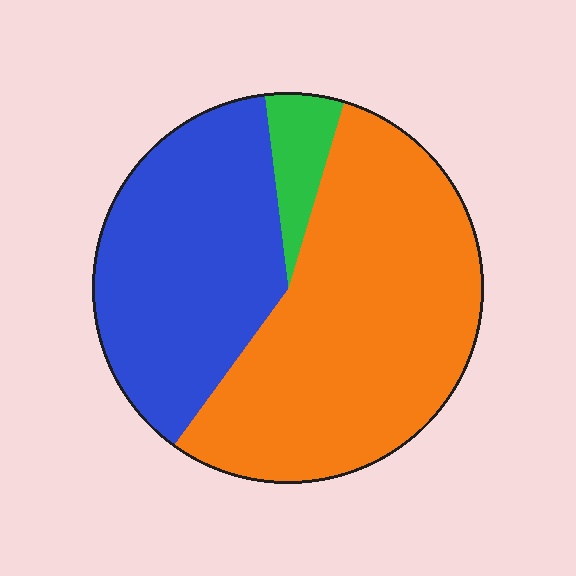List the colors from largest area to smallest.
From largest to smallest: orange, blue, green.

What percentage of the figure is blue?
Blue covers 38% of the figure.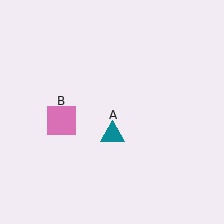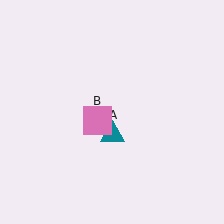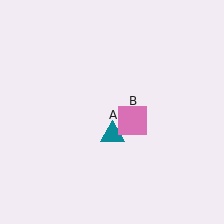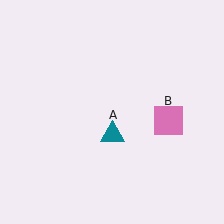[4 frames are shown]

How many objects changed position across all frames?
1 object changed position: pink square (object B).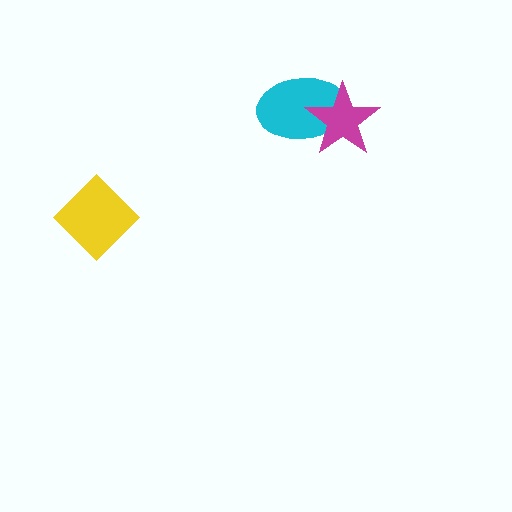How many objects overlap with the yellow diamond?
0 objects overlap with the yellow diamond.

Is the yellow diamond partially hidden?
No, no other shape covers it.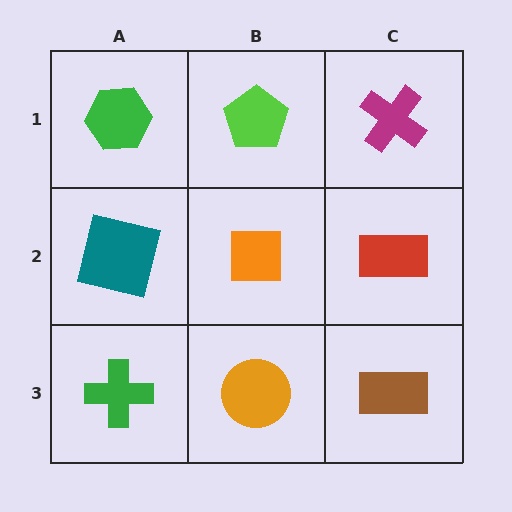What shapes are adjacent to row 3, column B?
An orange square (row 2, column B), a green cross (row 3, column A), a brown rectangle (row 3, column C).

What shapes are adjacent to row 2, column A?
A green hexagon (row 1, column A), a green cross (row 3, column A), an orange square (row 2, column B).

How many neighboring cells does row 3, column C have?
2.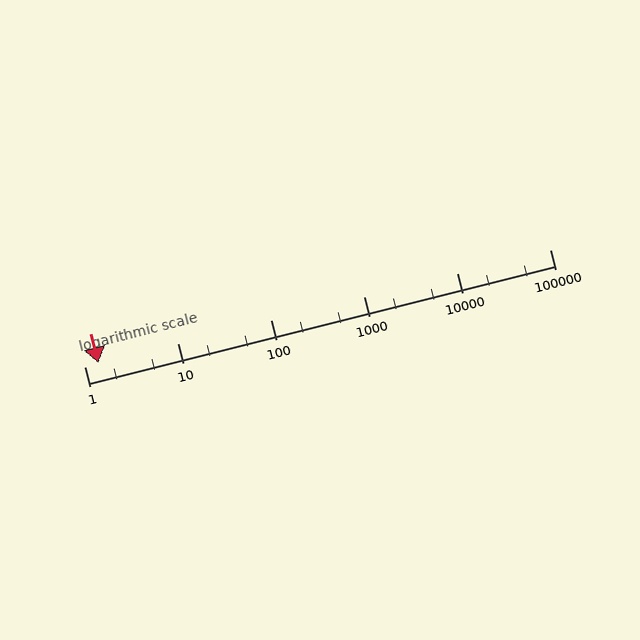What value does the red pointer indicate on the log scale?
The pointer indicates approximately 1.4.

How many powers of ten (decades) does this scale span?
The scale spans 5 decades, from 1 to 100000.